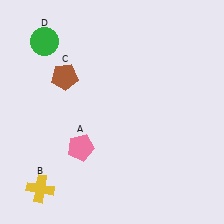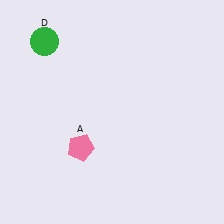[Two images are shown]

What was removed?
The yellow cross (B), the brown pentagon (C) were removed in Image 2.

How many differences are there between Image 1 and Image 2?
There are 2 differences between the two images.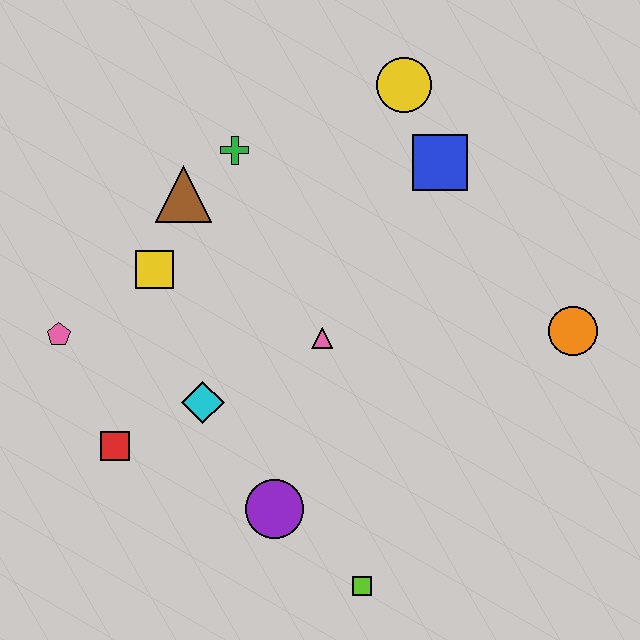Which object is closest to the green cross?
The brown triangle is closest to the green cross.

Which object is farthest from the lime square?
The yellow circle is farthest from the lime square.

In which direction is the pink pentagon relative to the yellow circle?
The pink pentagon is to the left of the yellow circle.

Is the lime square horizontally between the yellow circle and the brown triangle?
Yes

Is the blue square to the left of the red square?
No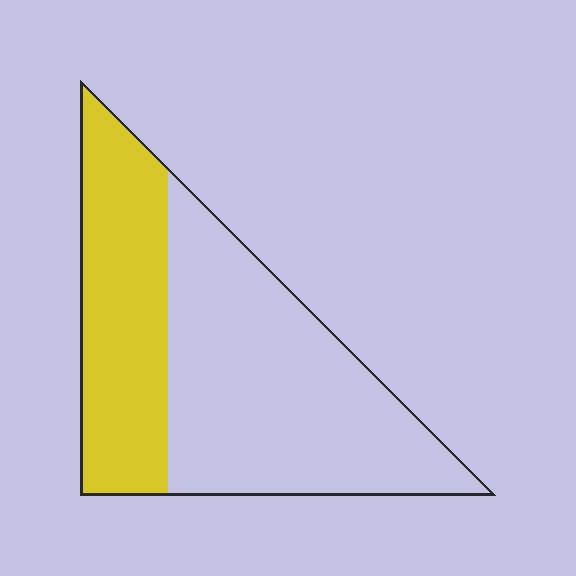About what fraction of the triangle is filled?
About three eighths (3/8).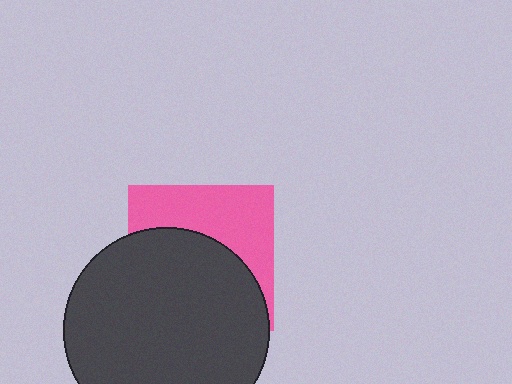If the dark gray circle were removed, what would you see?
You would see the complete pink square.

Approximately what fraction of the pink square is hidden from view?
Roughly 59% of the pink square is hidden behind the dark gray circle.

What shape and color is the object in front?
The object in front is a dark gray circle.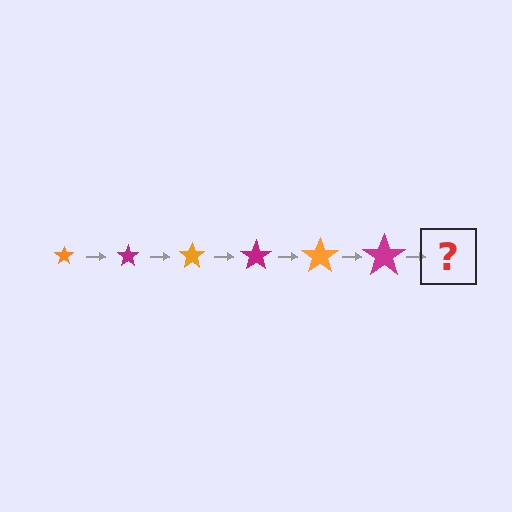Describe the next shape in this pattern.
It should be an orange star, larger than the previous one.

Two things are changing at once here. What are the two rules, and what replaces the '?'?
The two rules are that the star grows larger each step and the color cycles through orange and magenta. The '?' should be an orange star, larger than the previous one.